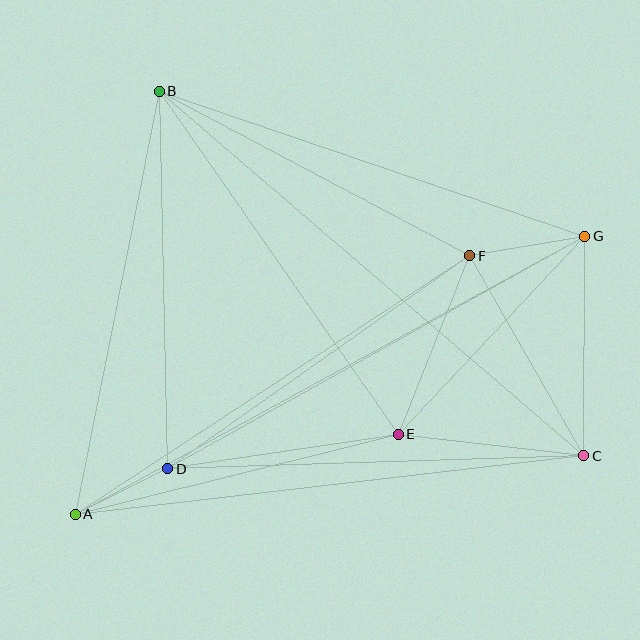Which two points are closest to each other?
Points A and D are closest to each other.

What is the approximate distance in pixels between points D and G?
The distance between D and G is approximately 477 pixels.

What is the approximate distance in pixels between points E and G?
The distance between E and G is approximately 272 pixels.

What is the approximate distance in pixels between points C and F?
The distance between C and F is approximately 230 pixels.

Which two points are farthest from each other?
Points A and G are farthest from each other.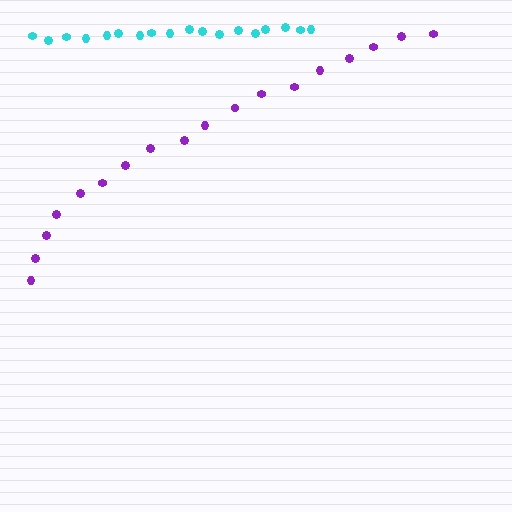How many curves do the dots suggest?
There are 2 distinct paths.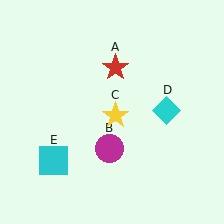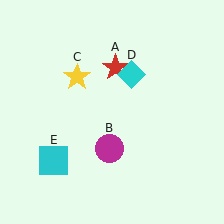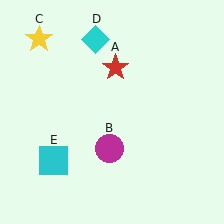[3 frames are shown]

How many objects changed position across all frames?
2 objects changed position: yellow star (object C), cyan diamond (object D).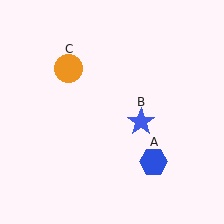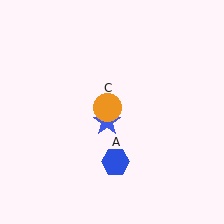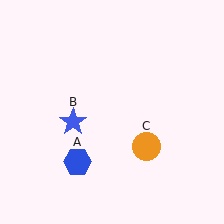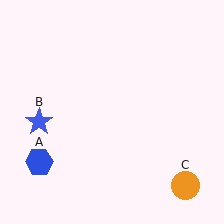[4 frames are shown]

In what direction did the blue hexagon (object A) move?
The blue hexagon (object A) moved left.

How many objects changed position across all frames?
3 objects changed position: blue hexagon (object A), blue star (object B), orange circle (object C).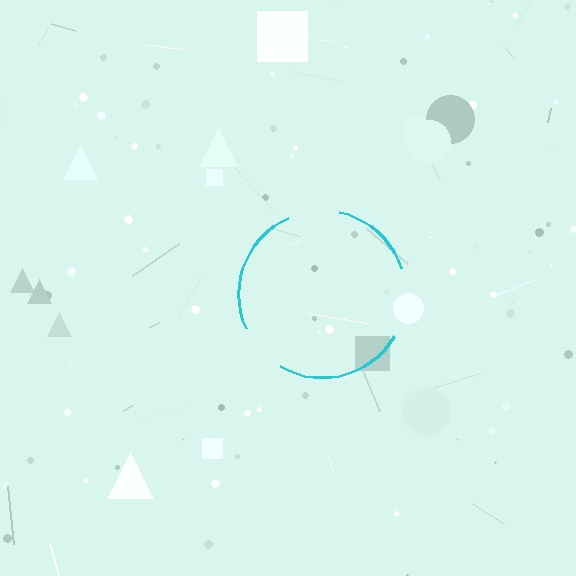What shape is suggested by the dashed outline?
The dashed outline suggests a circle.